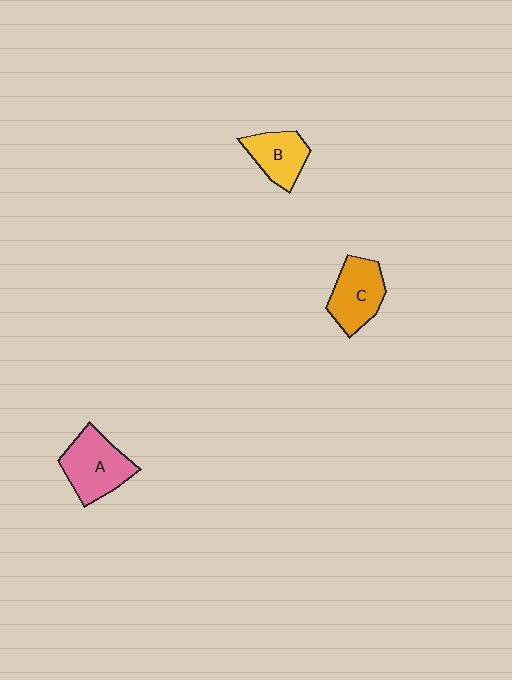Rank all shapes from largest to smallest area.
From largest to smallest: A (pink), C (orange), B (yellow).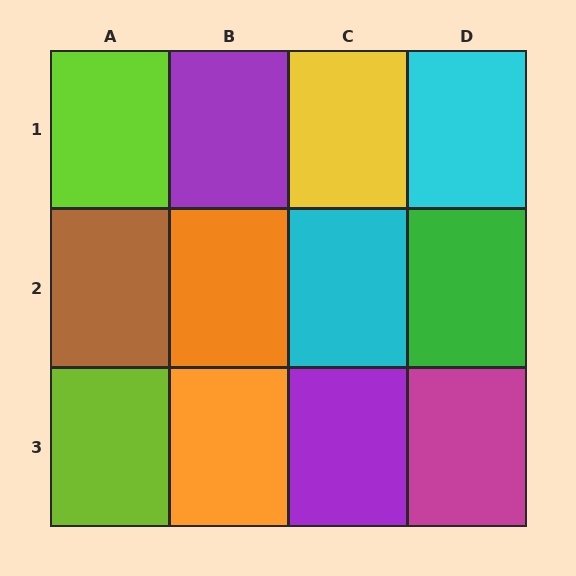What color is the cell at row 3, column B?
Orange.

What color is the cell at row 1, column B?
Purple.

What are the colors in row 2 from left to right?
Brown, orange, cyan, green.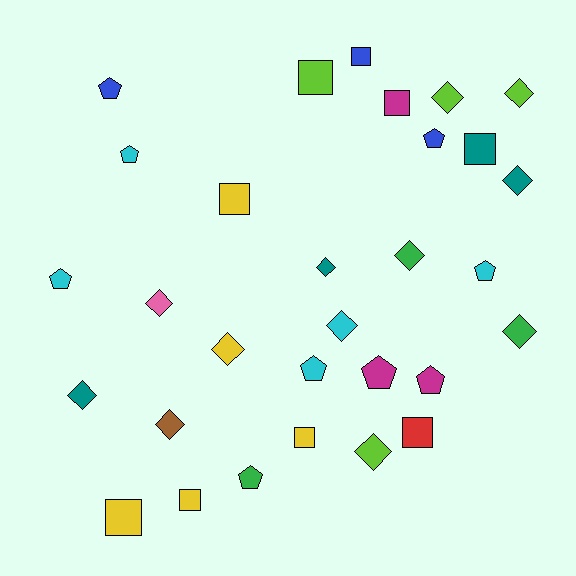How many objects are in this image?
There are 30 objects.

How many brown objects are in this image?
There is 1 brown object.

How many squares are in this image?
There are 9 squares.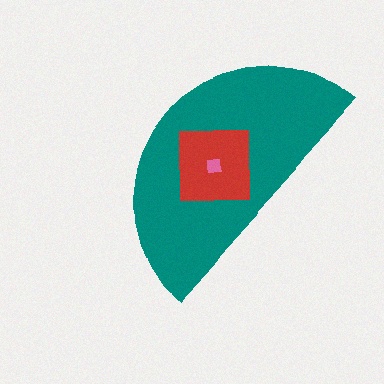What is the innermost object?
The pink square.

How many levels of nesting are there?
3.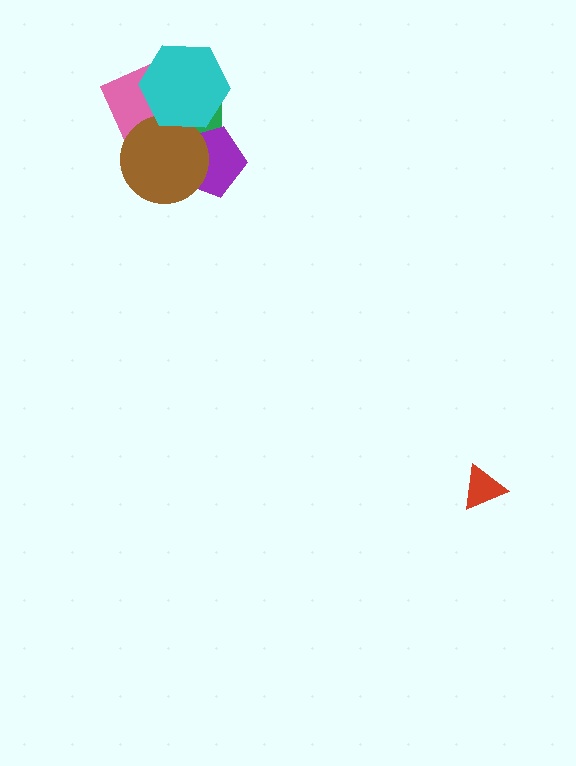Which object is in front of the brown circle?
The cyan hexagon is in front of the brown circle.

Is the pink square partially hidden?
Yes, it is partially covered by another shape.